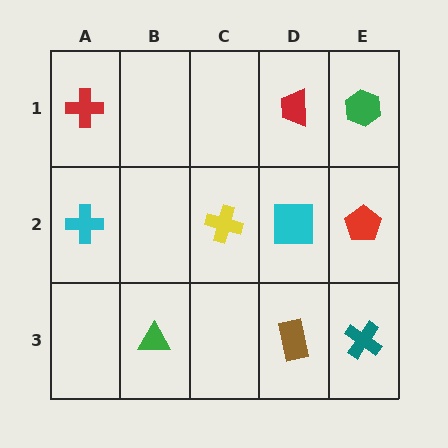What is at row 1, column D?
A red trapezoid.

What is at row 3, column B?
A green triangle.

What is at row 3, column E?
A teal cross.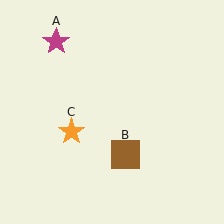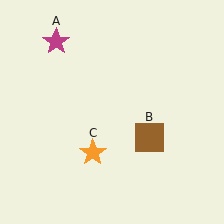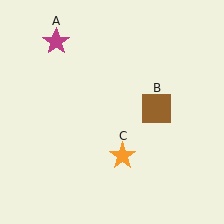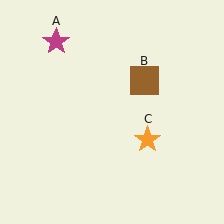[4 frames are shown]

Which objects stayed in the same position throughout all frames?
Magenta star (object A) remained stationary.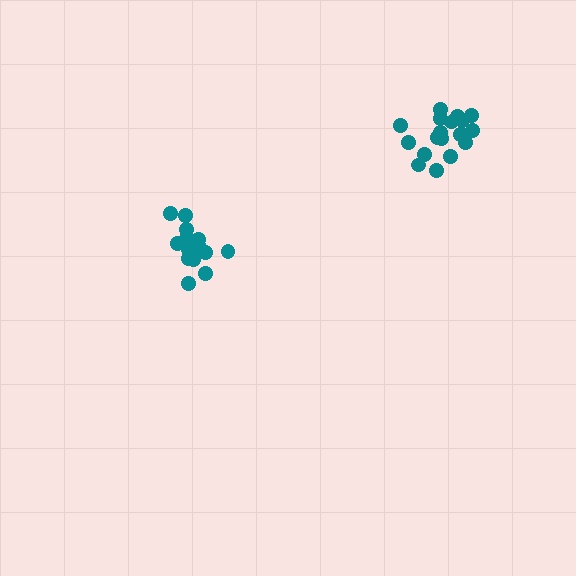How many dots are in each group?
Group 1: 18 dots, Group 2: 16 dots (34 total).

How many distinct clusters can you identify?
There are 2 distinct clusters.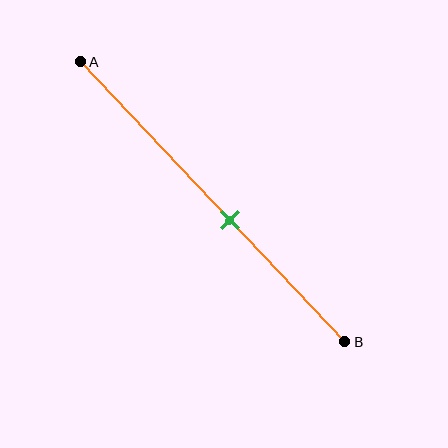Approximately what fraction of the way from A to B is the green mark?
The green mark is approximately 55% of the way from A to B.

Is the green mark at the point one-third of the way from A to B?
No, the mark is at about 55% from A, not at the 33% one-third point.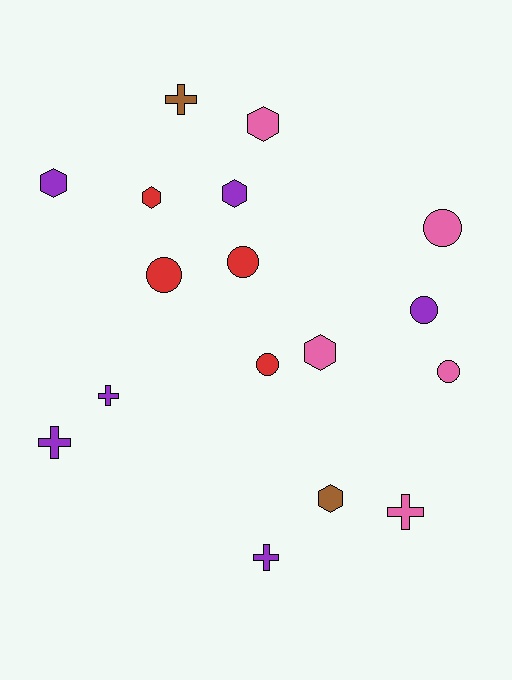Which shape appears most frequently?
Circle, with 6 objects.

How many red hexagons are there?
There is 1 red hexagon.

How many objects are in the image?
There are 17 objects.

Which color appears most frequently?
Purple, with 6 objects.